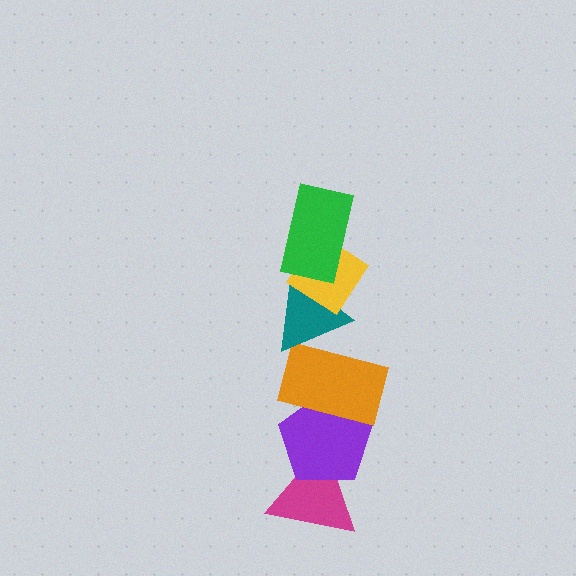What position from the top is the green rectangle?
The green rectangle is 1st from the top.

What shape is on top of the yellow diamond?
The green rectangle is on top of the yellow diamond.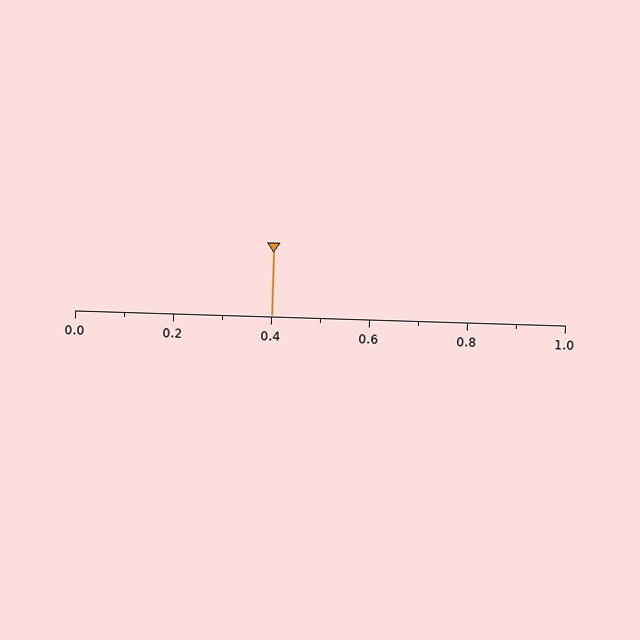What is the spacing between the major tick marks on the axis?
The major ticks are spaced 0.2 apart.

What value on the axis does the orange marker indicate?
The marker indicates approximately 0.4.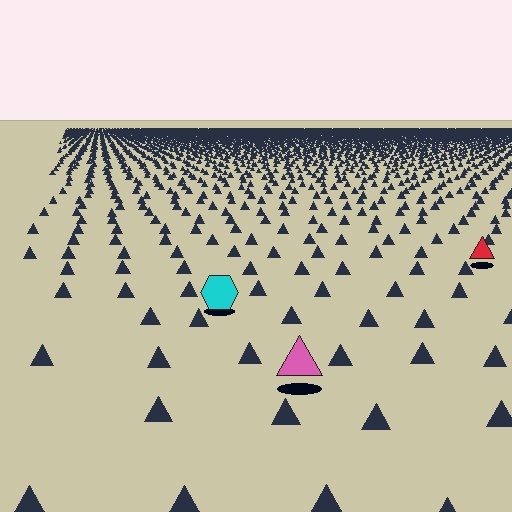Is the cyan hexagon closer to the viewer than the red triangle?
Yes. The cyan hexagon is closer — you can tell from the texture gradient: the ground texture is coarser near it.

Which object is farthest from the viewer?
The red triangle is farthest from the viewer. It appears smaller and the ground texture around it is denser.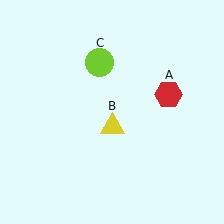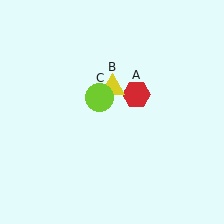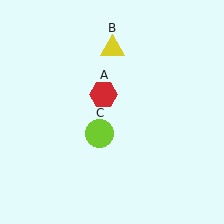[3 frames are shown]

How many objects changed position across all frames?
3 objects changed position: red hexagon (object A), yellow triangle (object B), lime circle (object C).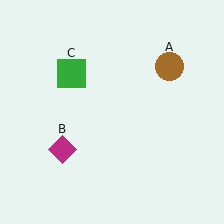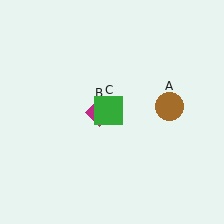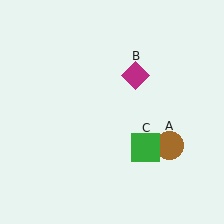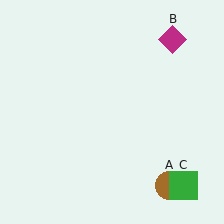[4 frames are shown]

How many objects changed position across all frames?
3 objects changed position: brown circle (object A), magenta diamond (object B), green square (object C).